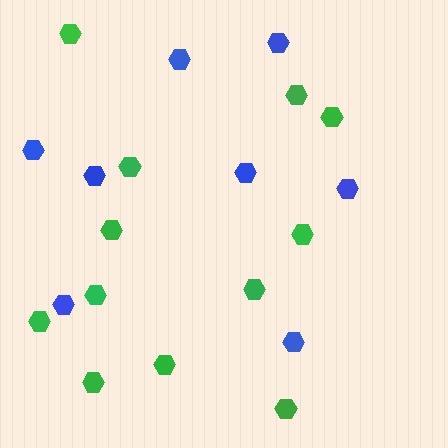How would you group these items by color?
There are 2 groups: one group of blue hexagons (8) and one group of green hexagons (12).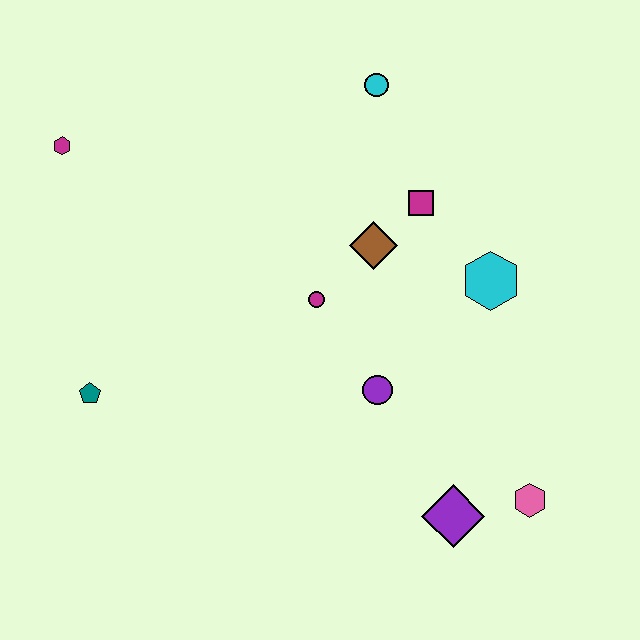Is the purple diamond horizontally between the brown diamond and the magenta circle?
No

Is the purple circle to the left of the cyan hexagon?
Yes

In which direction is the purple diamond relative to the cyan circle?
The purple diamond is below the cyan circle.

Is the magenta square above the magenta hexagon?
No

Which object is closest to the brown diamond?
The magenta square is closest to the brown diamond.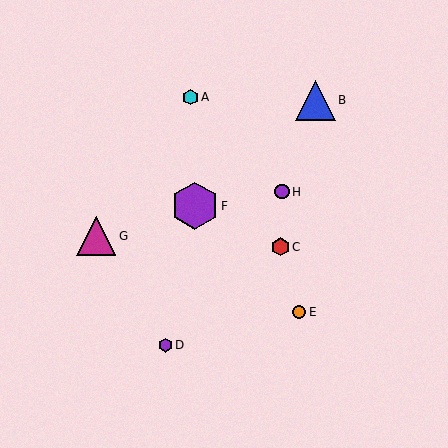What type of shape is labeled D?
Shape D is a purple hexagon.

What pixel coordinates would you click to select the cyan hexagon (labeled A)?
Click at (190, 97) to select the cyan hexagon A.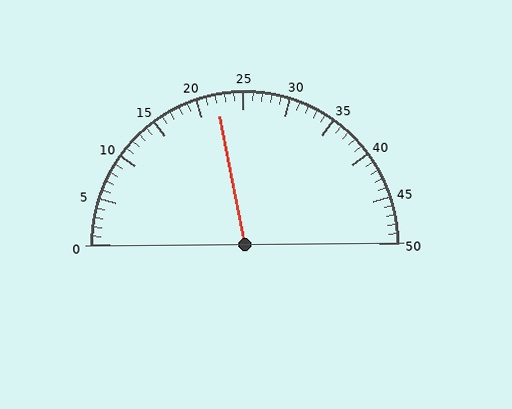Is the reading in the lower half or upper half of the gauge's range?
The reading is in the lower half of the range (0 to 50).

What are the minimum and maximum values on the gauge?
The gauge ranges from 0 to 50.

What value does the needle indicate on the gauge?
The needle indicates approximately 22.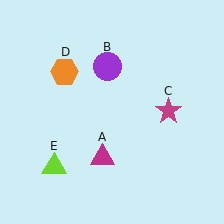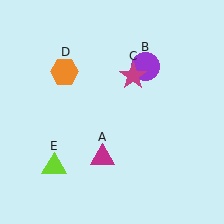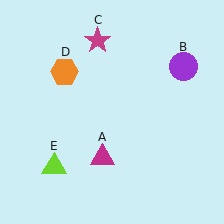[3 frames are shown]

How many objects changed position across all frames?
2 objects changed position: purple circle (object B), magenta star (object C).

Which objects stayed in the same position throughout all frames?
Magenta triangle (object A) and orange hexagon (object D) and lime triangle (object E) remained stationary.